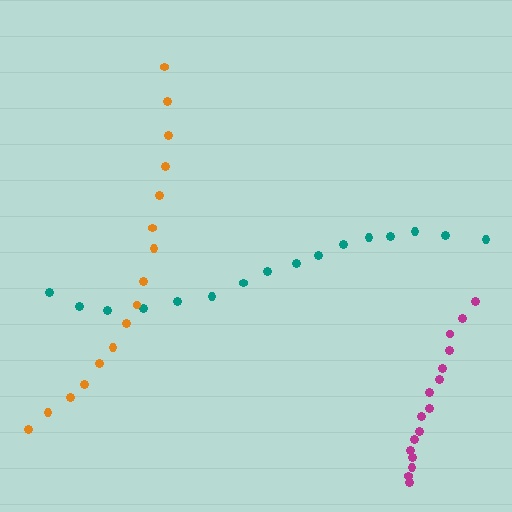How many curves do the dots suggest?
There are 3 distinct paths.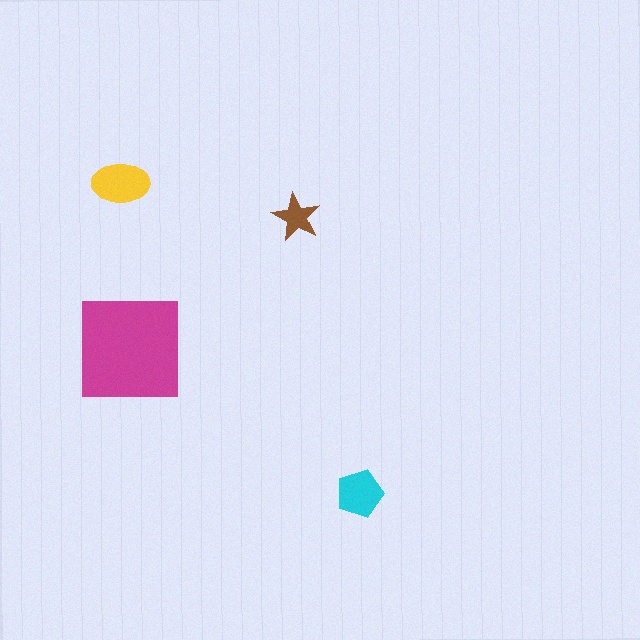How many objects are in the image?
There are 4 objects in the image.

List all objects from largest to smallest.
The magenta square, the yellow ellipse, the cyan pentagon, the brown star.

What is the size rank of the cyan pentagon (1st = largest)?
3rd.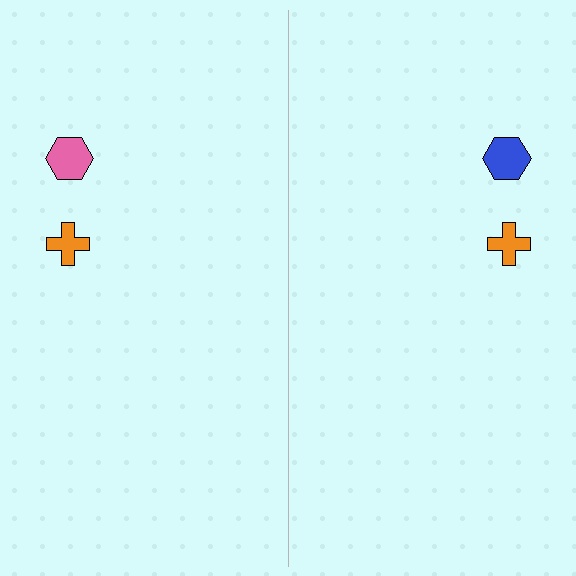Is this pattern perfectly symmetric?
No, the pattern is not perfectly symmetric. The blue hexagon on the right side breaks the symmetry — its mirror counterpart is pink.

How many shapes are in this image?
There are 4 shapes in this image.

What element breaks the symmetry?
The blue hexagon on the right side breaks the symmetry — its mirror counterpart is pink.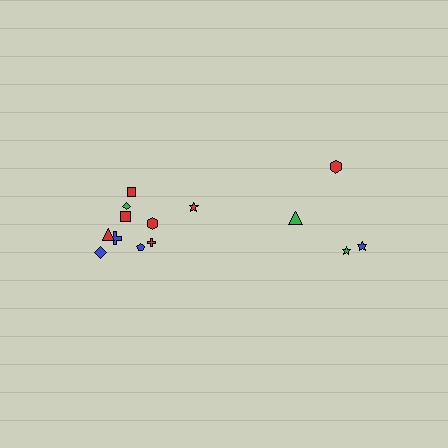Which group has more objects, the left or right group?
The left group.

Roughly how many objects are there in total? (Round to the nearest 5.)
Roughly 15 objects in total.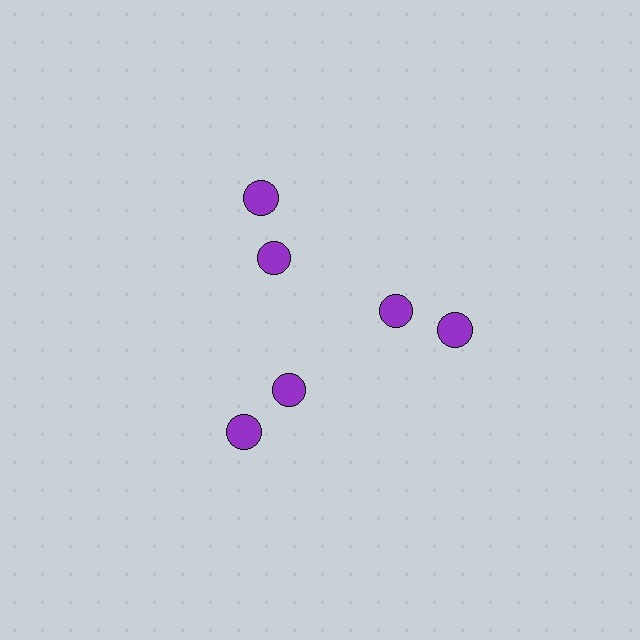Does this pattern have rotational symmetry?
Yes, this pattern has 3-fold rotational symmetry. It looks the same after rotating 120 degrees around the center.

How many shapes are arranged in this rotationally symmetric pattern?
There are 6 shapes, arranged in 3 groups of 2.